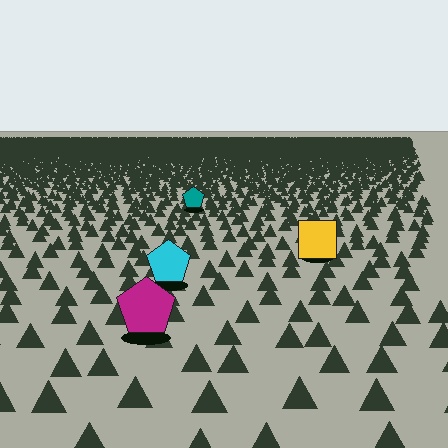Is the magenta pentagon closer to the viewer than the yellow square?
Yes. The magenta pentagon is closer — you can tell from the texture gradient: the ground texture is coarser near it.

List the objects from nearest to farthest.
From nearest to farthest: the magenta pentagon, the cyan pentagon, the yellow square, the teal pentagon.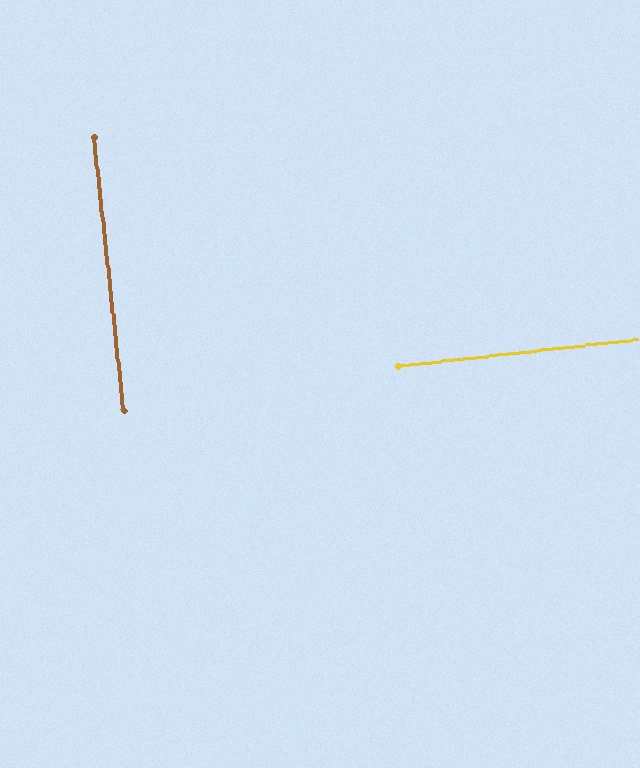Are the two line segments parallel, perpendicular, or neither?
Perpendicular — they meet at approximately 90°.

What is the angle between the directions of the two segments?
Approximately 90 degrees.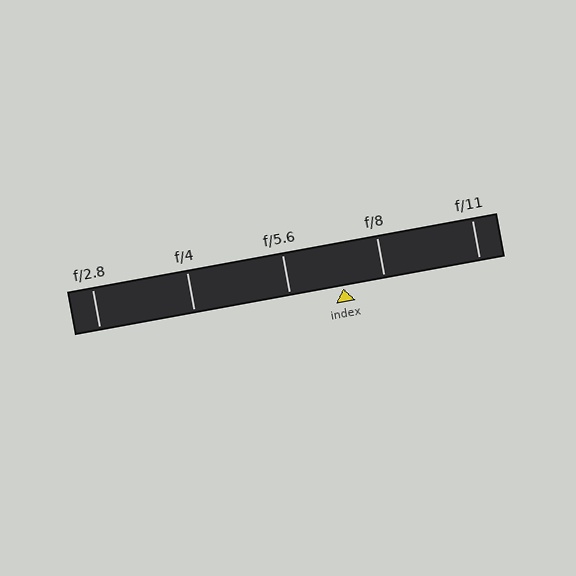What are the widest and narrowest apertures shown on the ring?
The widest aperture shown is f/2.8 and the narrowest is f/11.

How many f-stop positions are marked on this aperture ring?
There are 5 f-stop positions marked.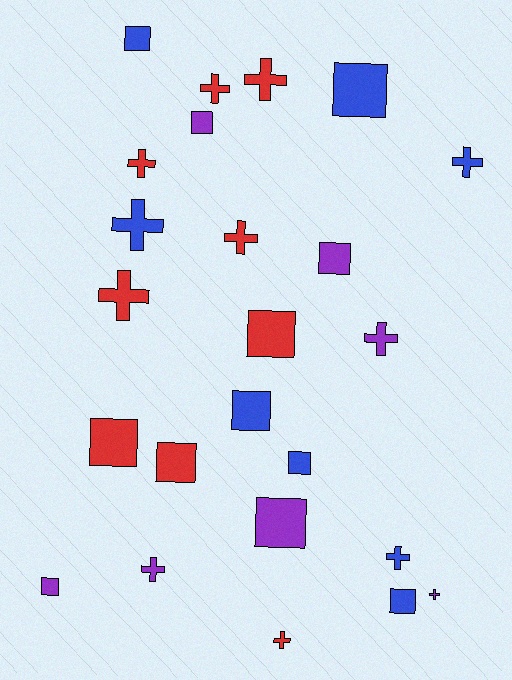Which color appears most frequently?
Red, with 9 objects.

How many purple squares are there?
There are 4 purple squares.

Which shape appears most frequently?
Cross, with 12 objects.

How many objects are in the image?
There are 24 objects.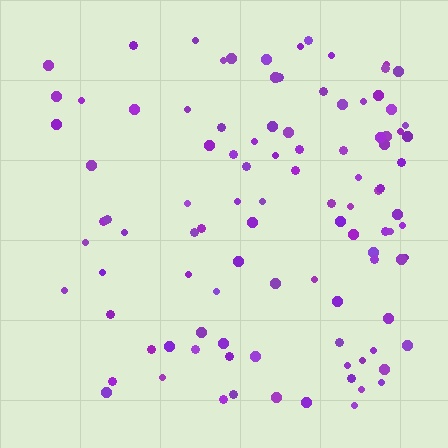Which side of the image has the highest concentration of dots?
The right.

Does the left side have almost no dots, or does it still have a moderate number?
Still a moderate number, just noticeably fewer than the right.